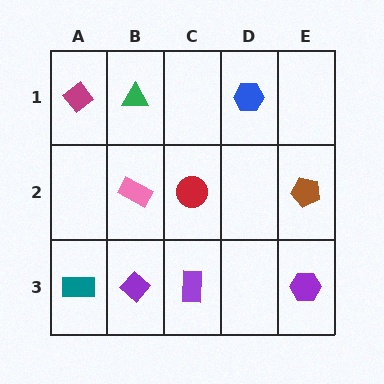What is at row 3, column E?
A purple hexagon.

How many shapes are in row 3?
4 shapes.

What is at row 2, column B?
A pink rectangle.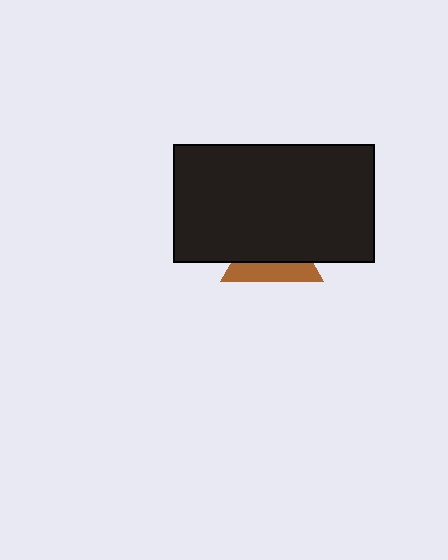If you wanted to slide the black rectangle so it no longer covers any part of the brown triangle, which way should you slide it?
Slide it up — that is the most direct way to separate the two shapes.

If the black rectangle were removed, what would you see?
You would see the complete brown triangle.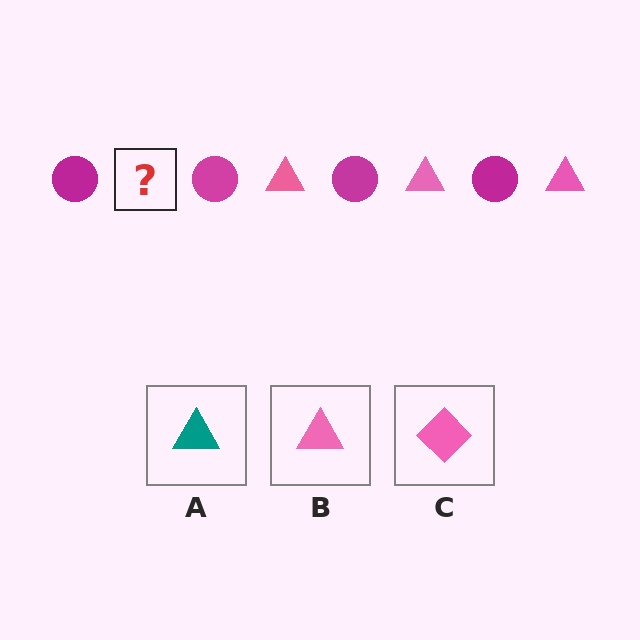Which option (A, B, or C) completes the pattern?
B.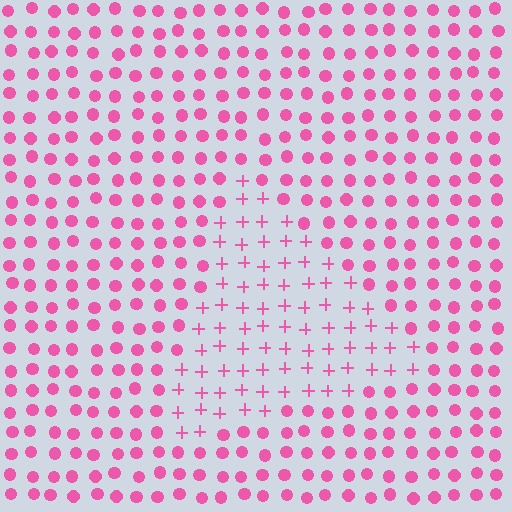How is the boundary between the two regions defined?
The boundary is defined by a change in element shape: plus signs inside vs. circles outside. All elements share the same color and spacing.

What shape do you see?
I see a triangle.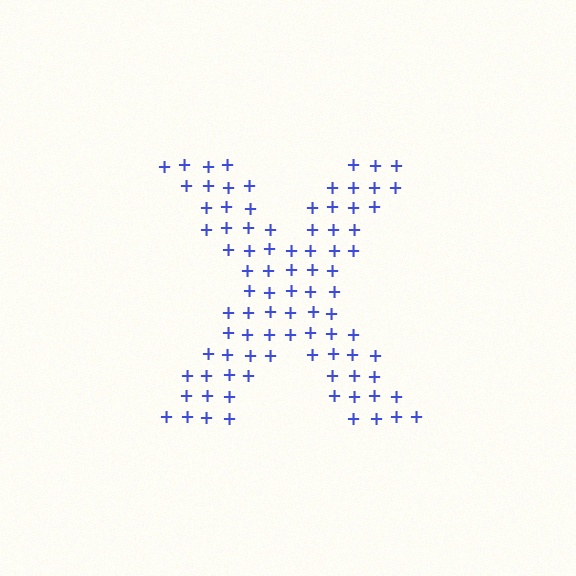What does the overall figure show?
The overall figure shows the letter X.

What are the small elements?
The small elements are plus signs.